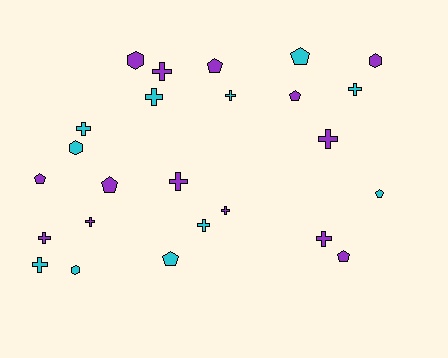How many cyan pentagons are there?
There are 3 cyan pentagons.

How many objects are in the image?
There are 25 objects.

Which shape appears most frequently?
Cross, with 13 objects.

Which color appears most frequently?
Purple, with 14 objects.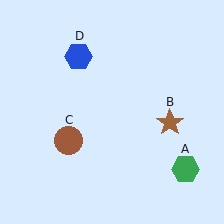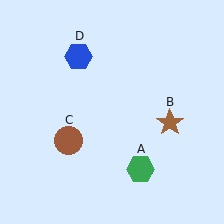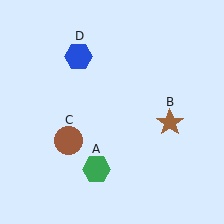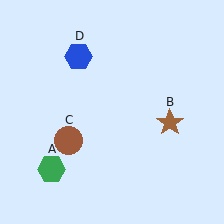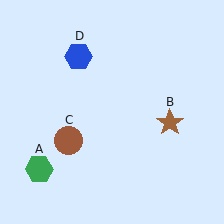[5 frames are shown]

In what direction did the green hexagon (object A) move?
The green hexagon (object A) moved left.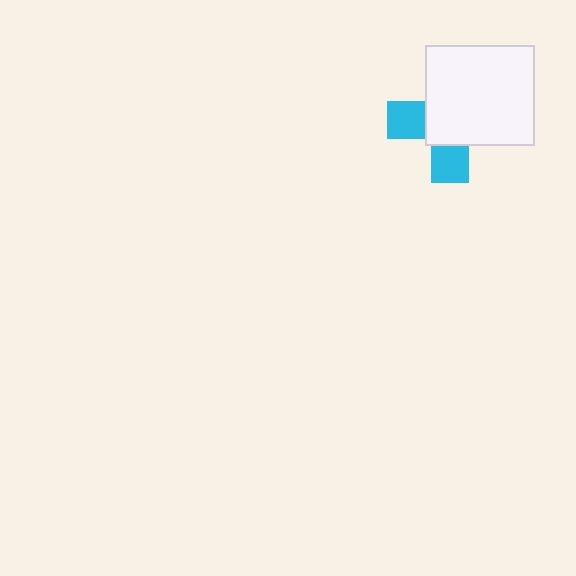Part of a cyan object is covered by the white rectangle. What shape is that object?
It is a cross.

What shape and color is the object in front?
The object in front is a white rectangle.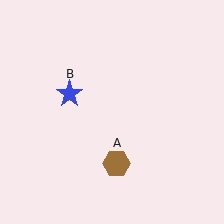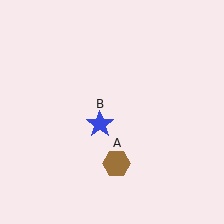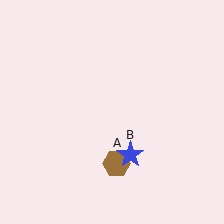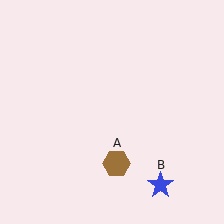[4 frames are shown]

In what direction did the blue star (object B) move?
The blue star (object B) moved down and to the right.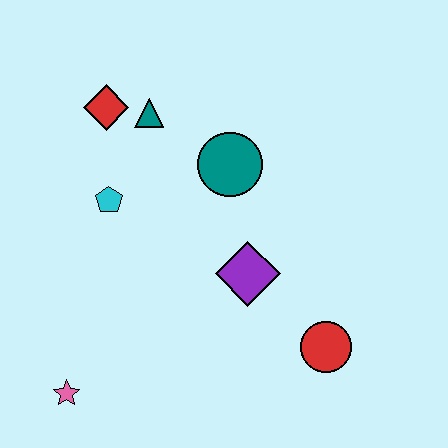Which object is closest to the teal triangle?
The red diamond is closest to the teal triangle.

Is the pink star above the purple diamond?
No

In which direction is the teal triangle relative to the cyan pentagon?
The teal triangle is above the cyan pentagon.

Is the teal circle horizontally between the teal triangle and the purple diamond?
Yes